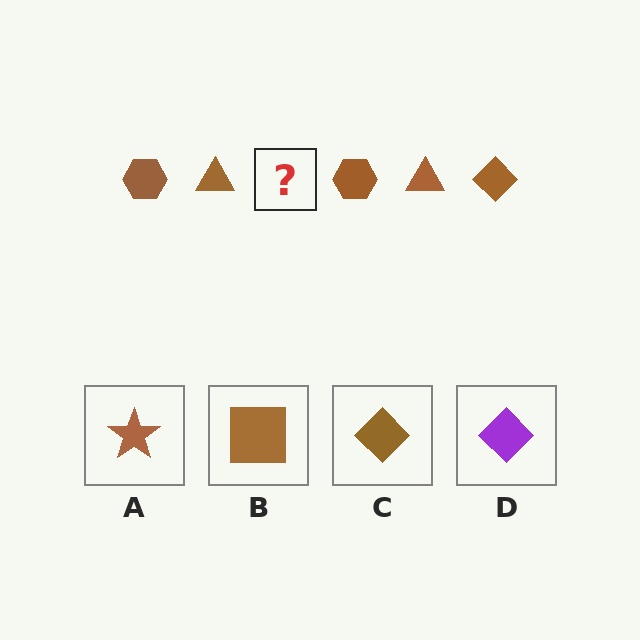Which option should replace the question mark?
Option C.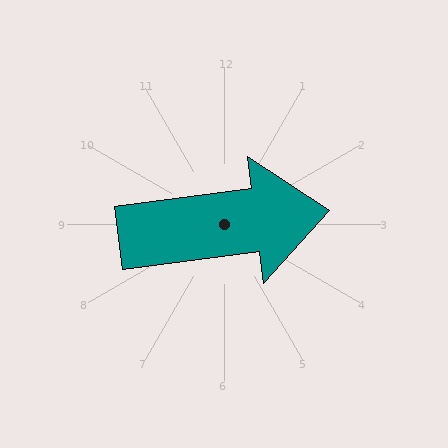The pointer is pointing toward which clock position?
Roughly 3 o'clock.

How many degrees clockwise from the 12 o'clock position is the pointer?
Approximately 83 degrees.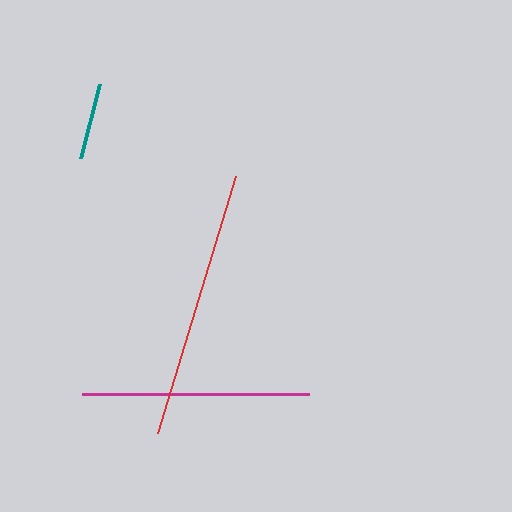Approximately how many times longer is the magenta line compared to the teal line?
The magenta line is approximately 3.0 times the length of the teal line.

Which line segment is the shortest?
The teal line is the shortest at approximately 77 pixels.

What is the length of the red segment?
The red segment is approximately 269 pixels long.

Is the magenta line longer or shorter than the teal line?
The magenta line is longer than the teal line.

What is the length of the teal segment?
The teal segment is approximately 77 pixels long.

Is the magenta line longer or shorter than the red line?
The red line is longer than the magenta line.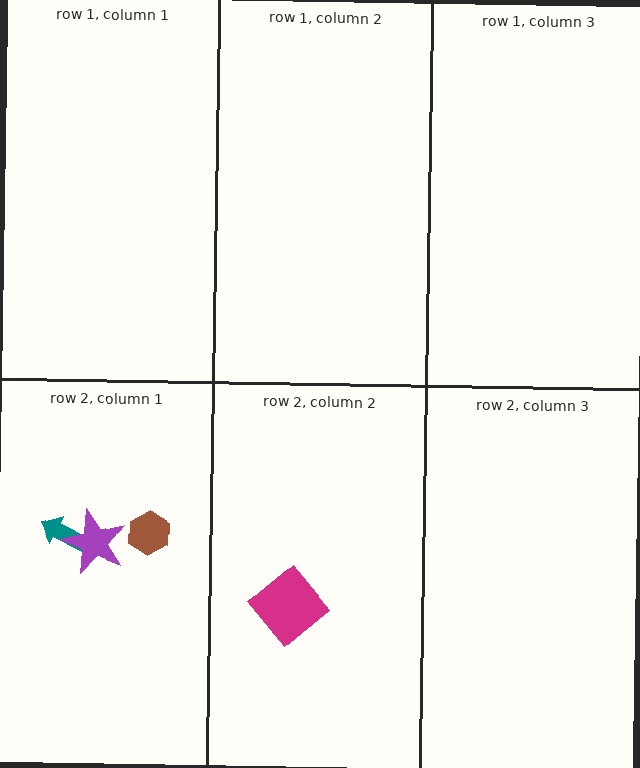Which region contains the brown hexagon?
The row 2, column 1 region.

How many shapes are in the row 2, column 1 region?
3.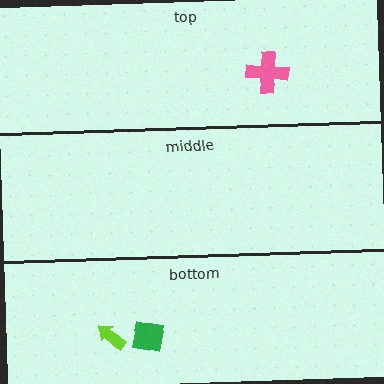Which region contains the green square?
The bottom region.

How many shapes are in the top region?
1.